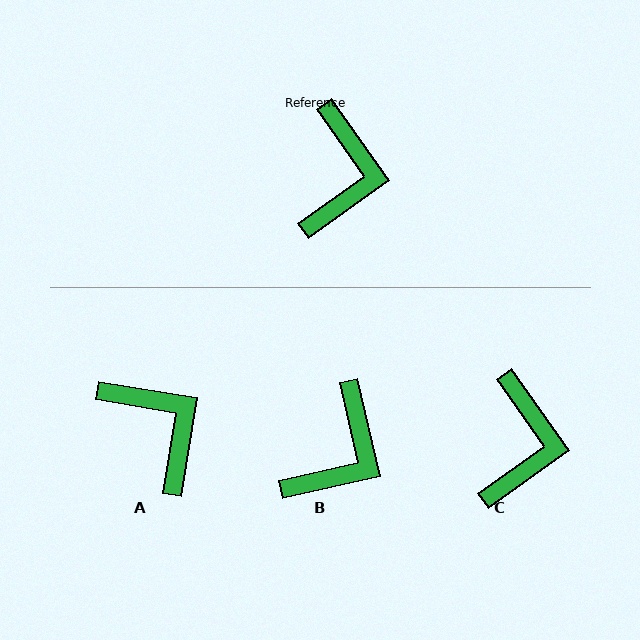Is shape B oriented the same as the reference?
No, it is off by about 23 degrees.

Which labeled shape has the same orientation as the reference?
C.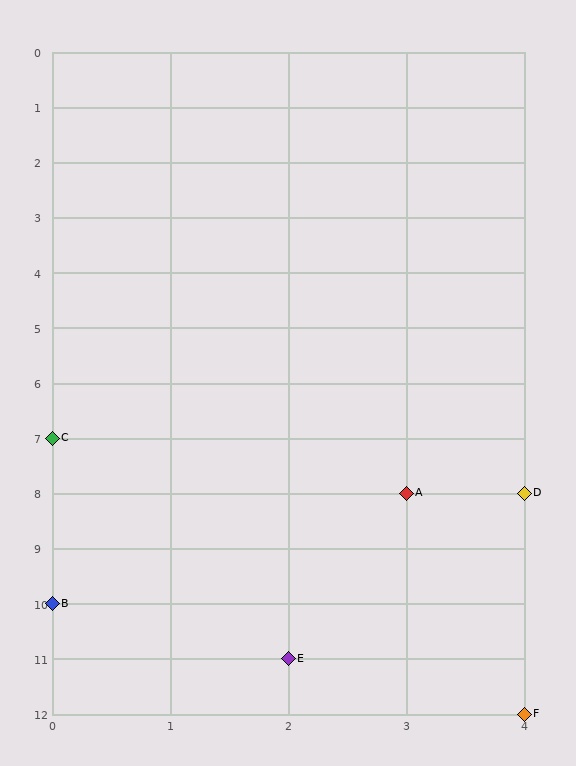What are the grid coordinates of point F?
Point F is at grid coordinates (4, 12).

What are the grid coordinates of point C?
Point C is at grid coordinates (0, 7).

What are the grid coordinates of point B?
Point B is at grid coordinates (0, 10).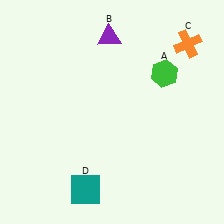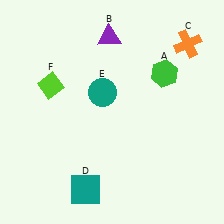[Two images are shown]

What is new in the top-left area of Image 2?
A teal circle (E) was added in the top-left area of Image 2.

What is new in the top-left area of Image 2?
A lime diamond (F) was added in the top-left area of Image 2.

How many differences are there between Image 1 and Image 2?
There are 2 differences between the two images.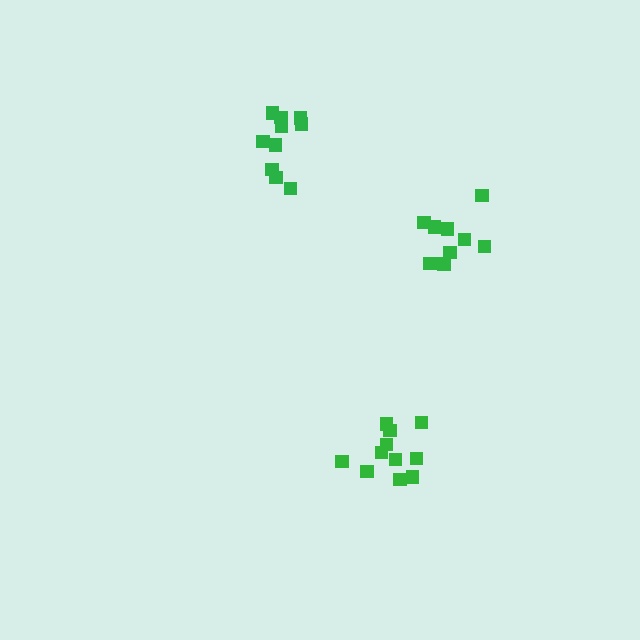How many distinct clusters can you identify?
There are 3 distinct clusters.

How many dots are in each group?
Group 1: 9 dots, Group 2: 11 dots, Group 3: 10 dots (30 total).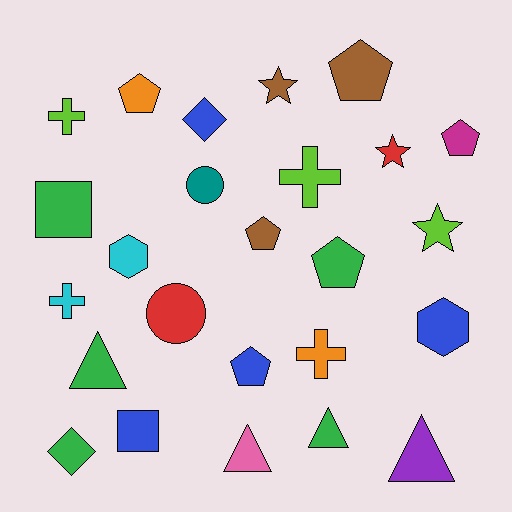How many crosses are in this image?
There are 4 crosses.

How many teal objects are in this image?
There is 1 teal object.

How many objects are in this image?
There are 25 objects.